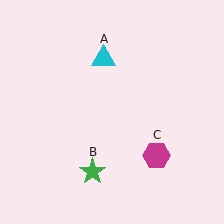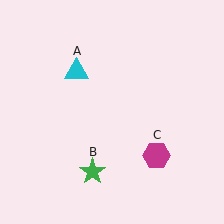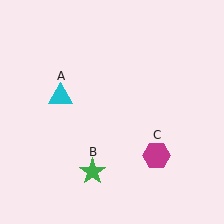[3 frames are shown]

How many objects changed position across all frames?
1 object changed position: cyan triangle (object A).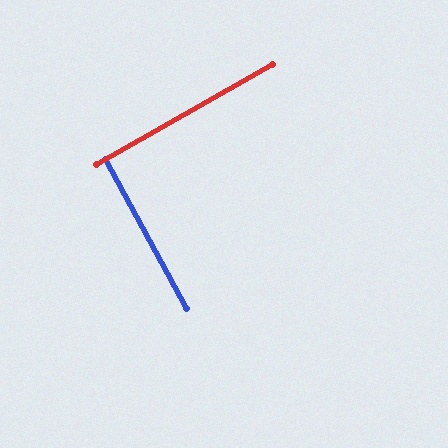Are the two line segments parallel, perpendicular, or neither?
Perpendicular — they meet at approximately 89°.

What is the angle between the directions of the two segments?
Approximately 89 degrees.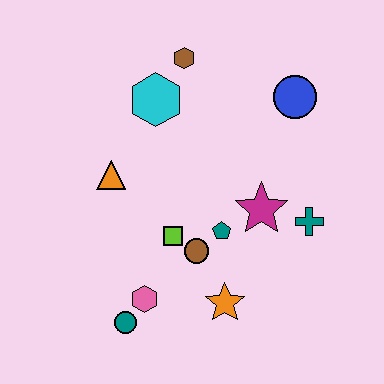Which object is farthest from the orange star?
The brown hexagon is farthest from the orange star.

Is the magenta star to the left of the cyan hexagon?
No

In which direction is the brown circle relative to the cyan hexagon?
The brown circle is below the cyan hexagon.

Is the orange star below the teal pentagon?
Yes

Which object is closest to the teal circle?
The pink hexagon is closest to the teal circle.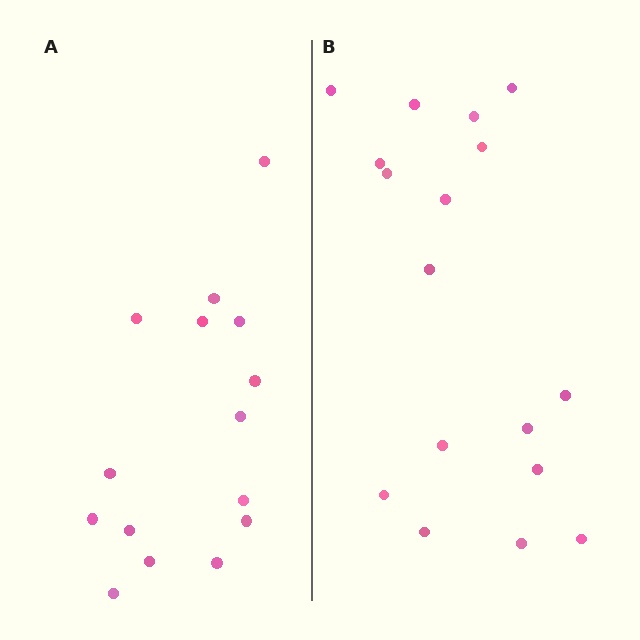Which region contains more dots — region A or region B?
Region B (the right region) has more dots.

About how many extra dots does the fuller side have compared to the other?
Region B has just a few more — roughly 2 or 3 more dots than region A.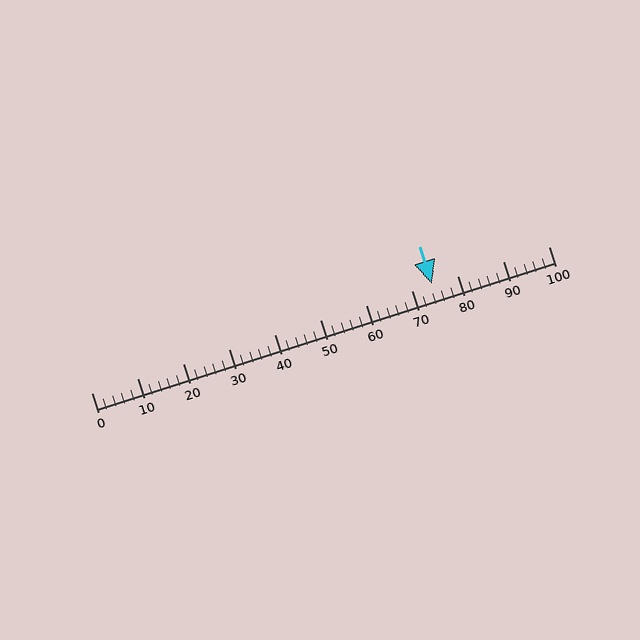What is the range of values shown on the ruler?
The ruler shows values from 0 to 100.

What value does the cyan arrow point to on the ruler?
The cyan arrow points to approximately 74.